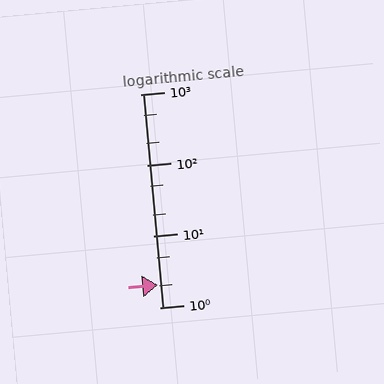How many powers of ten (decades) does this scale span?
The scale spans 3 decades, from 1 to 1000.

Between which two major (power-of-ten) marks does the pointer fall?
The pointer is between 1 and 10.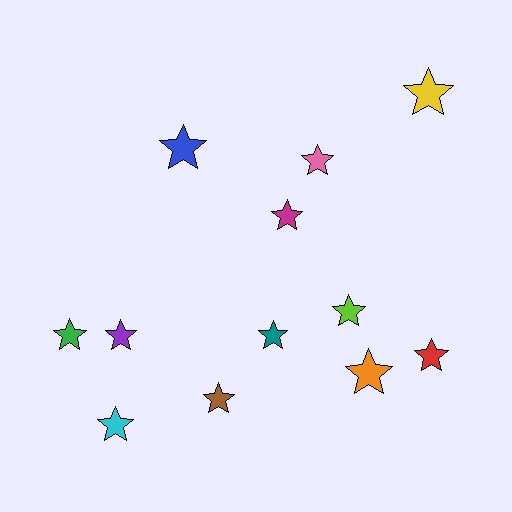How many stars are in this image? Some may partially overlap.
There are 12 stars.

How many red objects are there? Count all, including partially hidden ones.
There is 1 red object.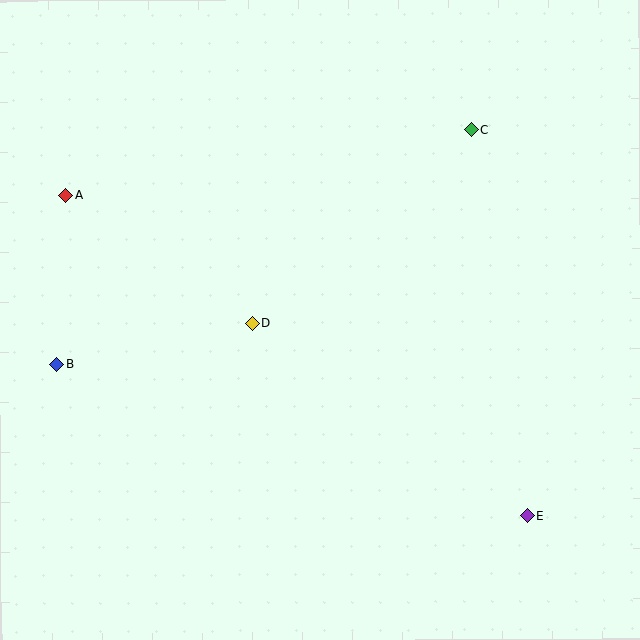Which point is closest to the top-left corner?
Point A is closest to the top-left corner.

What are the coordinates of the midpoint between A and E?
The midpoint between A and E is at (297, 355).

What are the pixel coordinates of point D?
Point D is at (252, 324).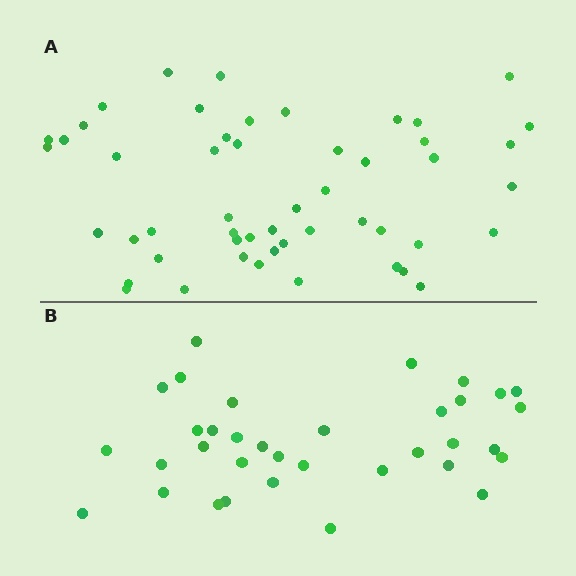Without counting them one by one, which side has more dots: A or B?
Region A (the top region) has more dots.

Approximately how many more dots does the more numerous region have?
Region A has approximately 15 more dots than region B.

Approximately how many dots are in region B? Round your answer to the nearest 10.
About 40 dots. (The exact count is 35, which rounds to 40.)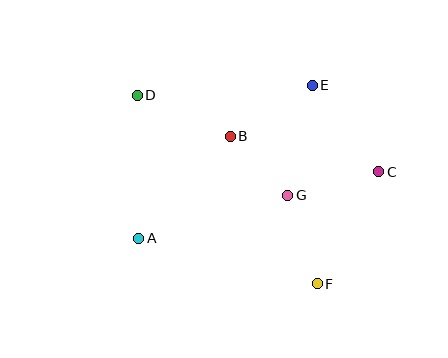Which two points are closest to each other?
Points B and G are closest to each other.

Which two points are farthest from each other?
Points D and F are farthest from each other.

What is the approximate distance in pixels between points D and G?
The distance between D and G is approximately 181 pixels.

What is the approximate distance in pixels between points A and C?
The distance between A and C is approximately 249 pixels.